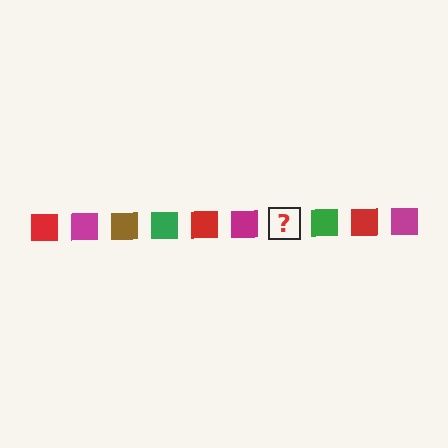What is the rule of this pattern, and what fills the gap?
The rule is that the pattern cycles through red, magenta, brown, green squares. The gap should be filled with a brown square.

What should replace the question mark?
The question mark should be replaced with a brown square.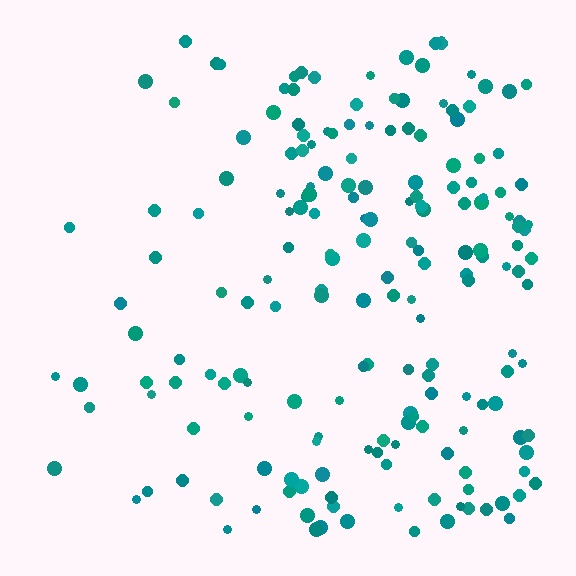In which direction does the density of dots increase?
From left to right, with the right side densest.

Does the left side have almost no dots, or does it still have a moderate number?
Still a moderate number, just noticeably fewer than the right.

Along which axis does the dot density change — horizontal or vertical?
Horizontal.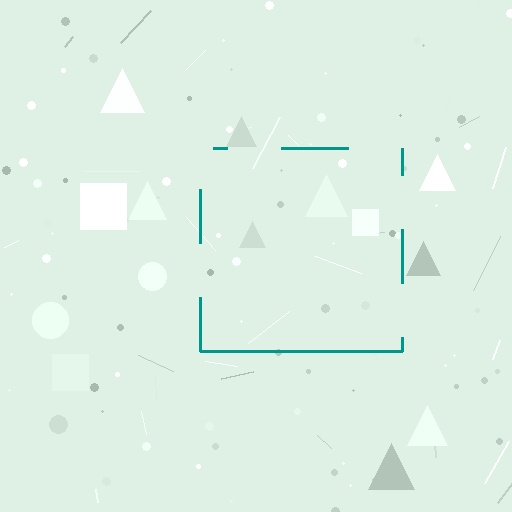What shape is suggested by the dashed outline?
The dashed outline suggests a square.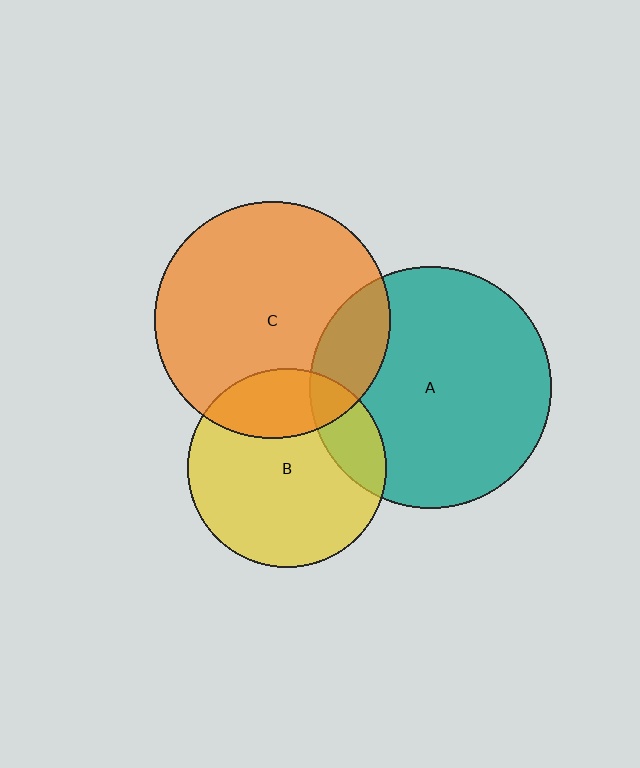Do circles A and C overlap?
Yes.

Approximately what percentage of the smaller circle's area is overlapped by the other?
Approximately 20%.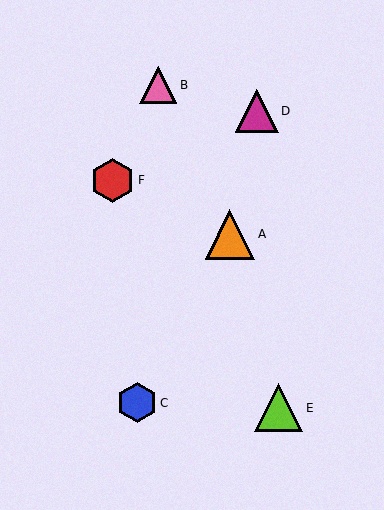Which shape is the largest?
The orange triangle (labeled A) is the largest.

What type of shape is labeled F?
Shape F is a red hexagon.